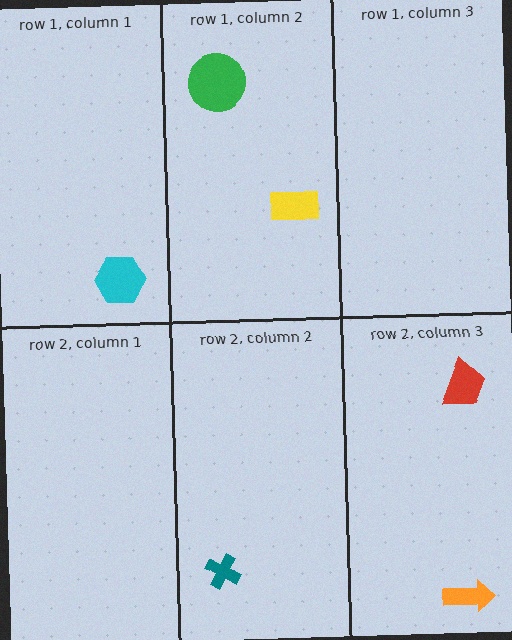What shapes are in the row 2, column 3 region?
The orange arrow, the red trapezoid.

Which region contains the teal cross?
The row 2, column 2 region.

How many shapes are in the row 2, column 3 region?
2.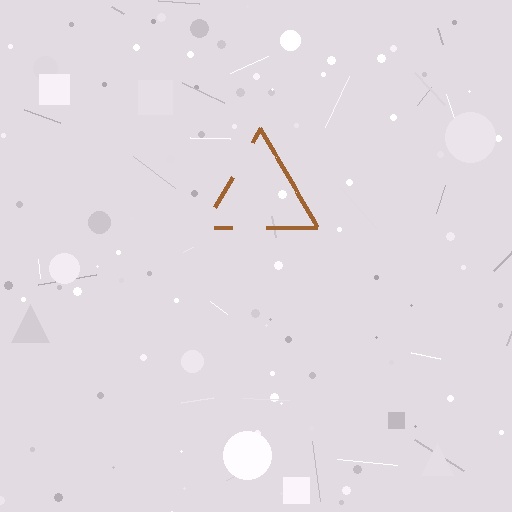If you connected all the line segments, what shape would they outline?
They would outline a triangle.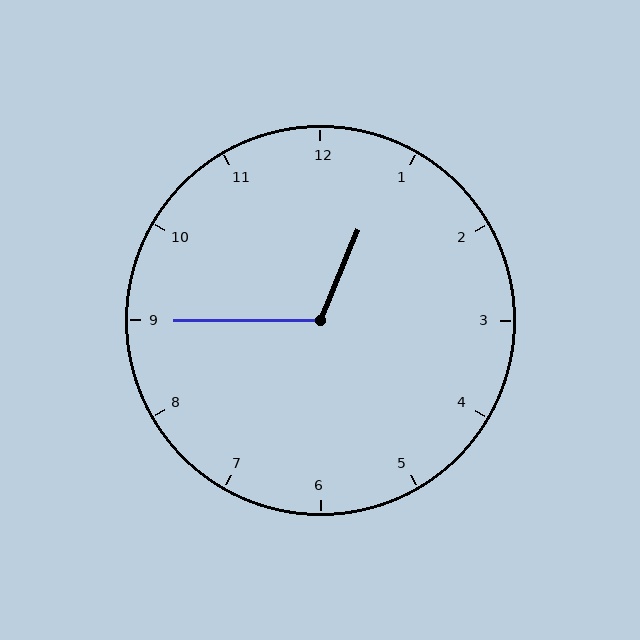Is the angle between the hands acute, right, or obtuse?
It is obtuse.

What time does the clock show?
12:45.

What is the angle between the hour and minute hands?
Approximately 112 degrees.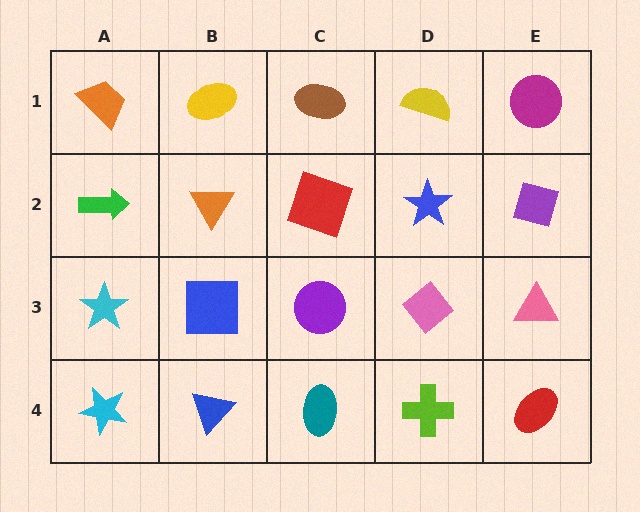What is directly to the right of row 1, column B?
A brown ellipse.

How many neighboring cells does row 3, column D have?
4.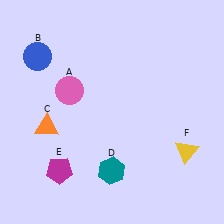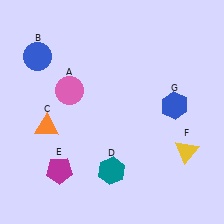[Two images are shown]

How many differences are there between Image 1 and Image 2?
There is 1 difference between the two images.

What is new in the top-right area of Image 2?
A blue hexagon (G) was added in the top-right area of Image 2.